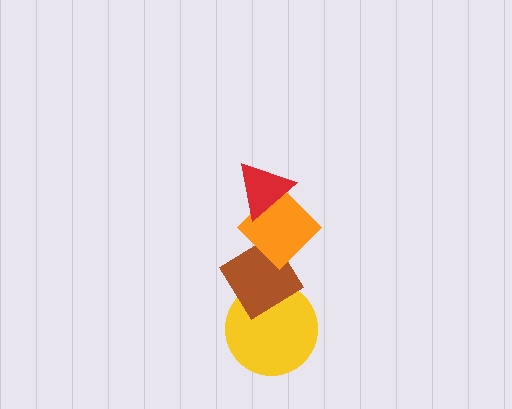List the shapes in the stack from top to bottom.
From top to bottom: the red triangle, the orange diamond, the brown diamond, the yellow circle.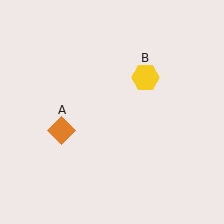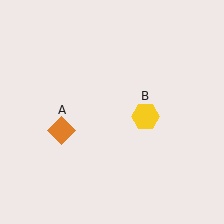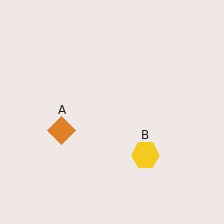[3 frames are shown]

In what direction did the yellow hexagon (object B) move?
The yellow hexagon (object B) moved down.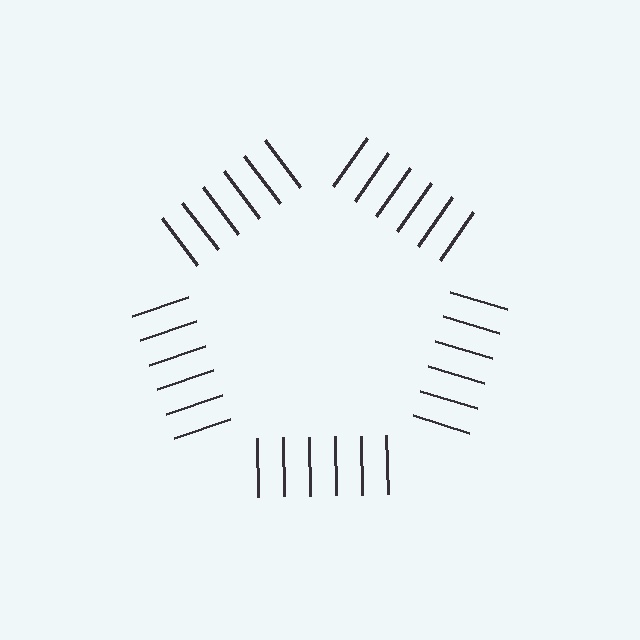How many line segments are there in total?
30 — 6 along each of the 5 edges.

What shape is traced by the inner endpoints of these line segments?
An illusory pentagon — the line segments terminate on its edges but no continuous stroke is drawn.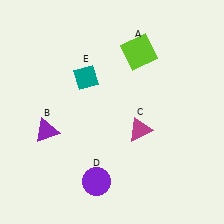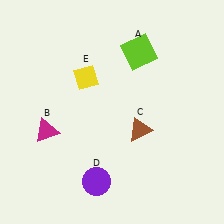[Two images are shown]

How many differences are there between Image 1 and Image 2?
There are 3 differences between the two images.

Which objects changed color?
B changed from purple to magenta. C changed from magenta to brown. E changed from teal to yellow.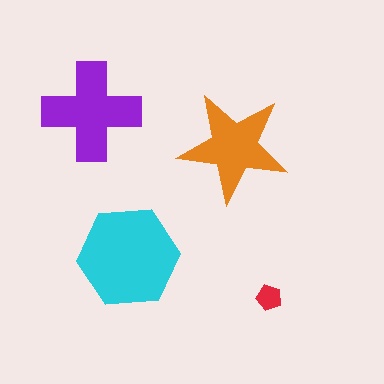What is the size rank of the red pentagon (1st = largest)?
4th.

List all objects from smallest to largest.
The red pentagon, the orange star, the purple cross, the cyan hexagon.